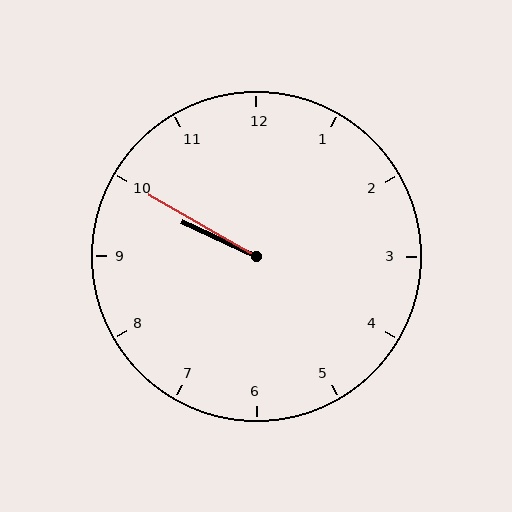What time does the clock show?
9:50.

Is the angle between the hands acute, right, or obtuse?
It is acute.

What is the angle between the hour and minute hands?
Approximately 5 degrees.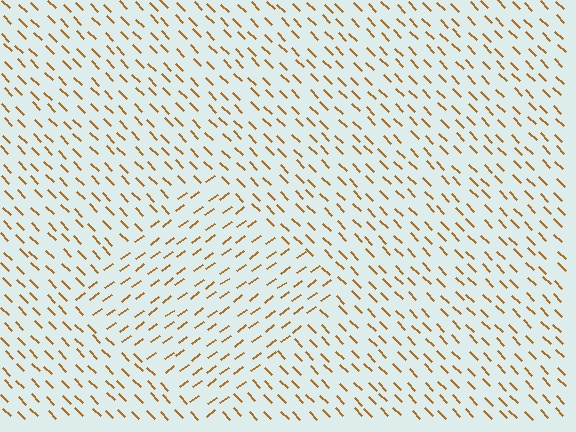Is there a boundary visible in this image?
Yes, there is a texture boundary formed by a change in line orientation.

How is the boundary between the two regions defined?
The boundary is defined purely by a change in line orientation (approximately 81 degrees difference). All lines are the same color and thickness.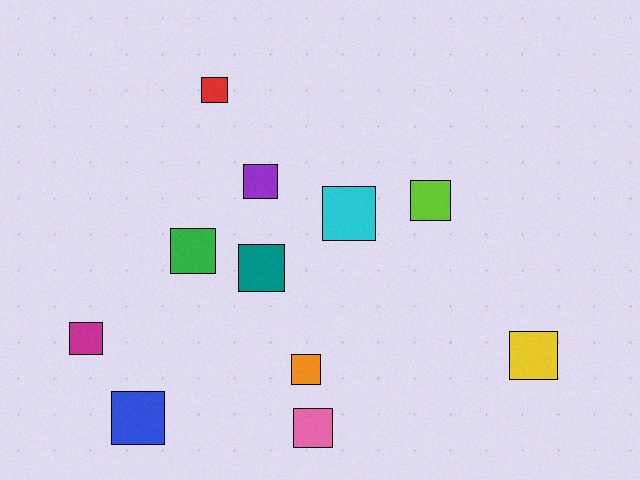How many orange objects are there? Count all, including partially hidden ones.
There is 1 orange object.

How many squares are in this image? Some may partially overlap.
There are 11 squares.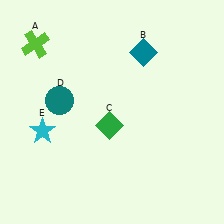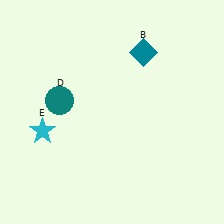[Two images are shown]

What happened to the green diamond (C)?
The green diamond (C) was removed in Image 2. It was in the bottom-left area of Image 1.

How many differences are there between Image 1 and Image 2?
There are 2 differences between the two images.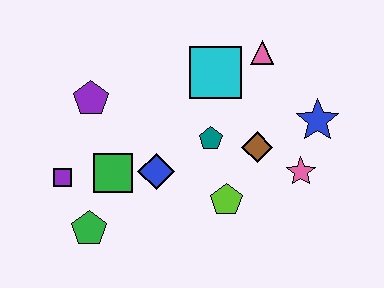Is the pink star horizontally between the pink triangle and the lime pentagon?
No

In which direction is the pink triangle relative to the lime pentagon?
The pink triangle is above the lime pentagon.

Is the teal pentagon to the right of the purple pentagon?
Yes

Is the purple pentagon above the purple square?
Yes